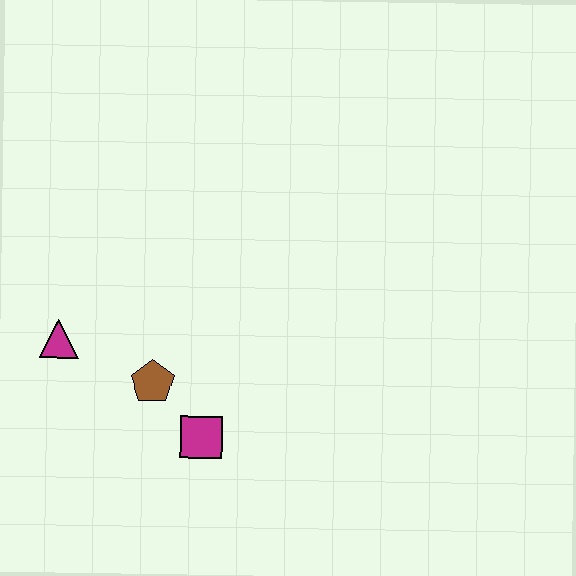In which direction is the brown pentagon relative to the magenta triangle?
The brown pentagon is to the right of the magenta triangle.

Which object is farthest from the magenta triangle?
The magenta square is farthest from the magenta triangle.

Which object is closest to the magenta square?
The brown pentagon is closest to the magenta square.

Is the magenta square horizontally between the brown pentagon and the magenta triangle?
No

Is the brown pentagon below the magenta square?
No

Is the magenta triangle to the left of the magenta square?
Yes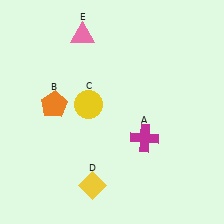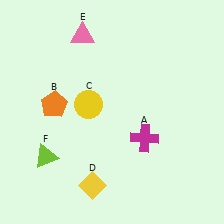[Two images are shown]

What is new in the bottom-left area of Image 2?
A lime triangle (F) was added in the bottom-left area of Image 2.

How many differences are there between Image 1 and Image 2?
There is 1 difference between the two images.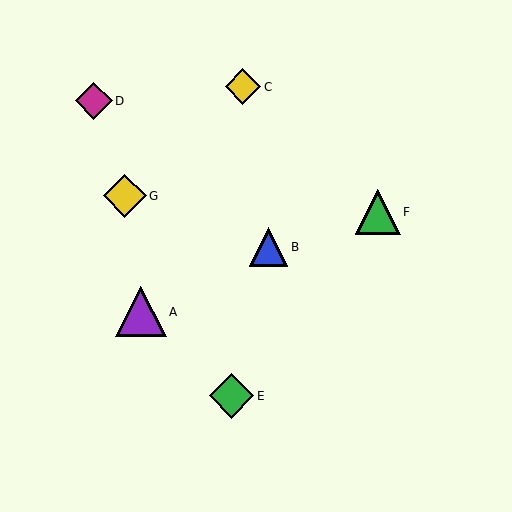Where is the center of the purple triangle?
The center of the purple triangle is at (141, 312).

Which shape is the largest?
The purple triangle (labeled A) is the largest.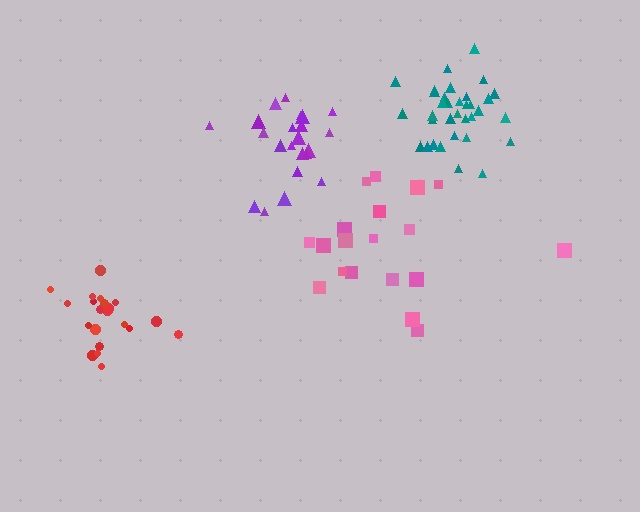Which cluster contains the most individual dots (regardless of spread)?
Teal (35).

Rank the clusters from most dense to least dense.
teal, red, purple, pink.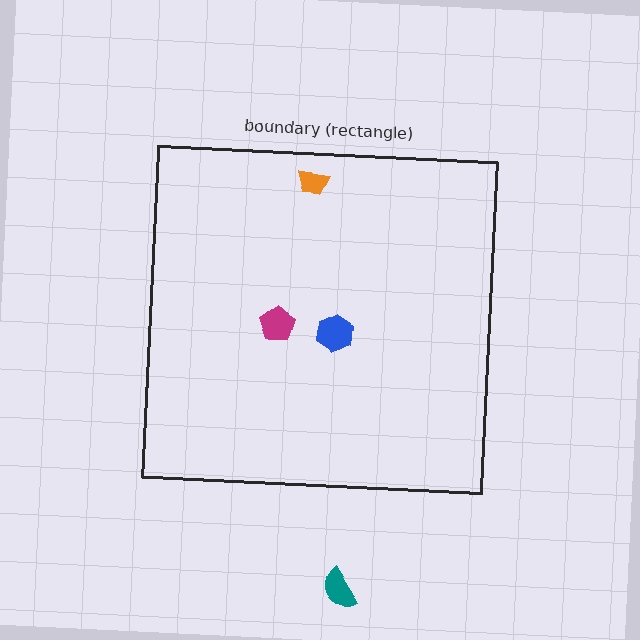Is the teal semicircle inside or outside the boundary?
Outside.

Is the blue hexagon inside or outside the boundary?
Inside.